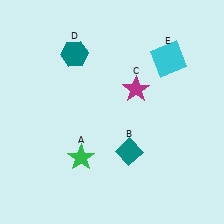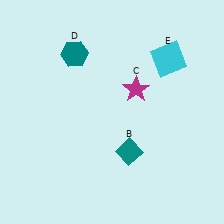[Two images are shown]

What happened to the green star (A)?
The green star (A) was removed in Image 2. It was in the bottom-left area of Image 1.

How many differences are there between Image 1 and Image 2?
There is 1 difference between the two images.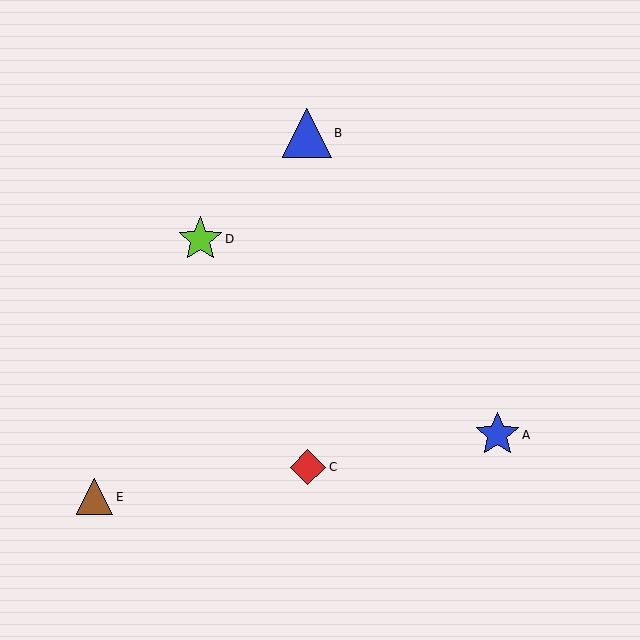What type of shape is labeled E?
Shape E is a brown triangle.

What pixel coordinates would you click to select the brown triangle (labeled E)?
Click at (95, 497) to select the brown triangle E.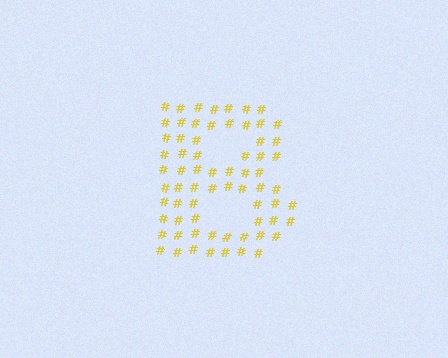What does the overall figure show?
The overall figure shows the letter B.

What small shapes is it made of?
It is made of small hash symbols.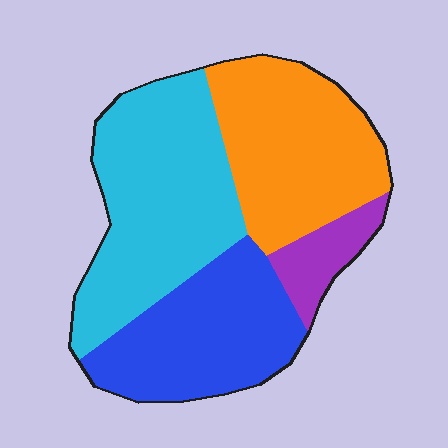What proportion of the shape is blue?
Blue takes up about one quarter (1/4) of the shape.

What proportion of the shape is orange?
Orange covers roughly 30% of the shape.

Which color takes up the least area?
Purple, at roughly 10%.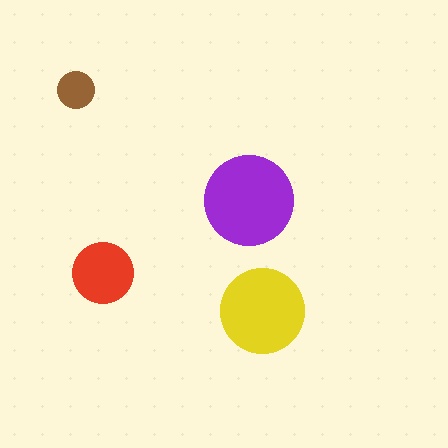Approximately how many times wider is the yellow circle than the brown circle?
About 2.5 times wider.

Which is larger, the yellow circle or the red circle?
The yellow one.